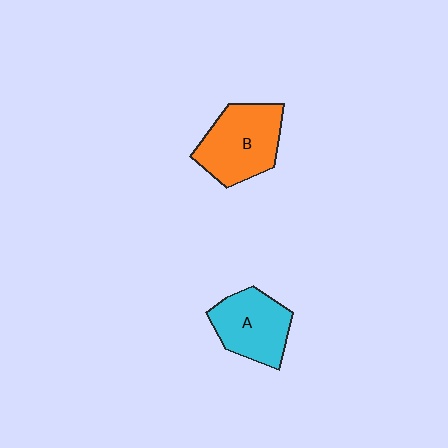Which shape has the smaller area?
Shape A (cyan).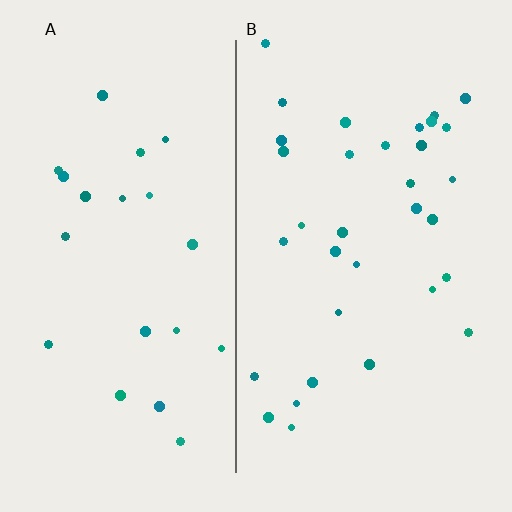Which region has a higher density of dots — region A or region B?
B (the right).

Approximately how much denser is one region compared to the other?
Approximately 1.5× — region B over region A.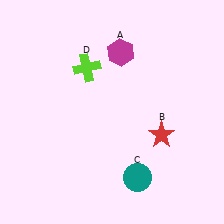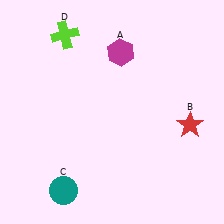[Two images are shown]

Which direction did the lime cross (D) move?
The lime cross (D) moved up.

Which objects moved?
The objects that moved are: the red star (B), the teal circle (C), the lime cross (D).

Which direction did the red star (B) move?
The red star (B) moved right.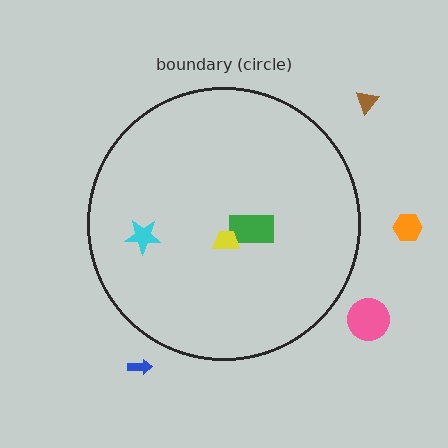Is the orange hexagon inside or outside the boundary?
Outside.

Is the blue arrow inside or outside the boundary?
Outside.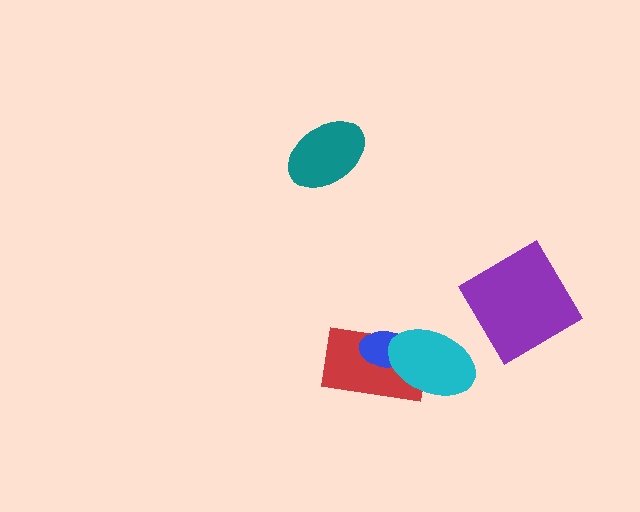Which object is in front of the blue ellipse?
The cyan ellipse is in front of the blue ellipse.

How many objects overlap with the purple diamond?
0 objects overlap with the purple diamond.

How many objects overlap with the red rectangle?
2 objects overlap with the red rectangle.